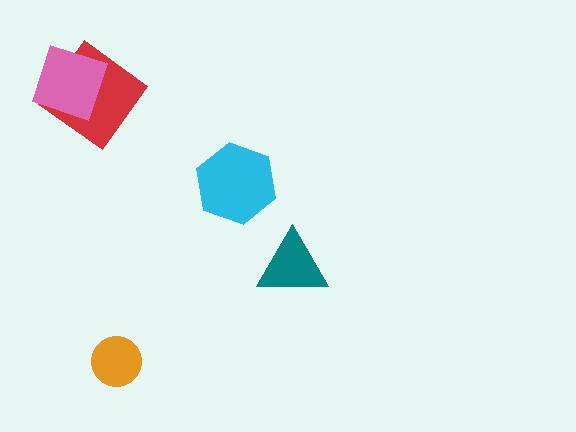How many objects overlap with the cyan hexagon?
0 objects overlap with the cyan hexagon.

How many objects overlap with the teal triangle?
0 objects overlap with the teal triangle.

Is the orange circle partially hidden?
No, no other shape covers it.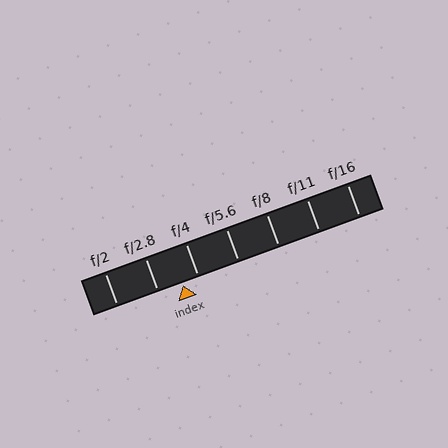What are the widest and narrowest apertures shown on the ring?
The widest aperture shown is f/2 and the narrowest is f/16.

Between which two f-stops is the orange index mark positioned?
The index mark is between f/2.8 and f/4.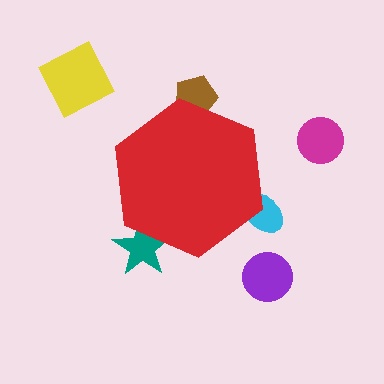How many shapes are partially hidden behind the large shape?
3 shapes are partially hidden.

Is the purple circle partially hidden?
No, the purple circle is fully visible.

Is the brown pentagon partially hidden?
Yes, the brown pentagon is partially hidden behind the red hexagon.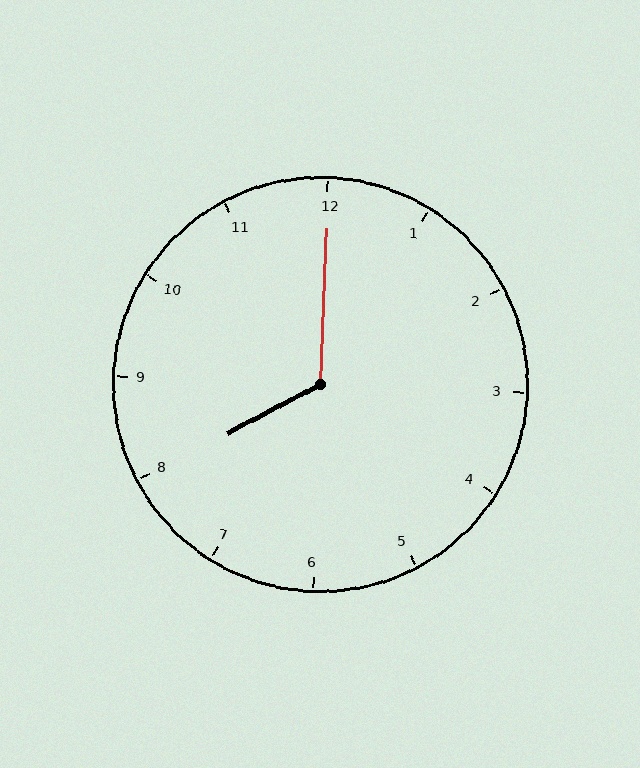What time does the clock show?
8:00.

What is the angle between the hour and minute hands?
Approximately 120 degrees.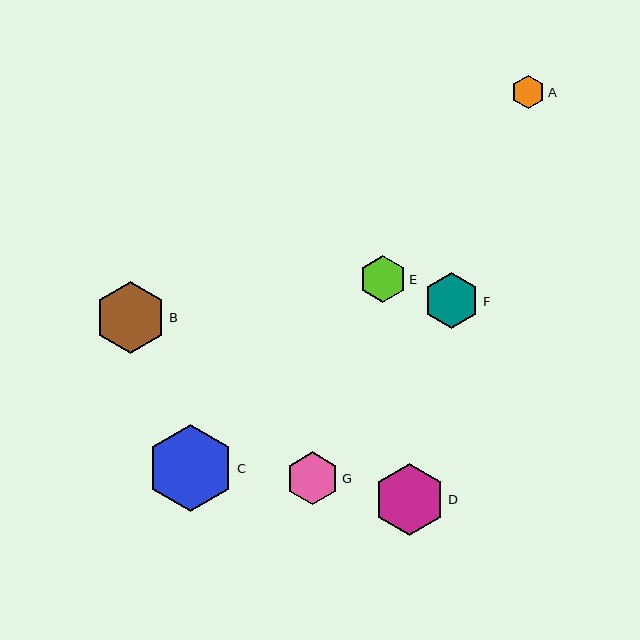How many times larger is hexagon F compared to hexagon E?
Hexagon F is approximately 1.2 times the size of hexagon E.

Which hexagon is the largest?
Hexagon C is the largest with a size of approximately 87 pixels.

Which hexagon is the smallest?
Hexagon A is the smallest with a size of approximately 33 pixels.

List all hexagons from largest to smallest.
From largest to smallest: C, B, D, F, G, E, A.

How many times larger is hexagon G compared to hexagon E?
Hexagon G is approximately 1.1 times the size of hexagon E.